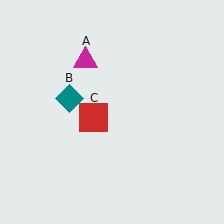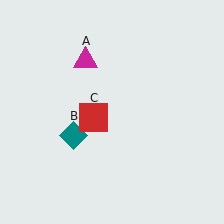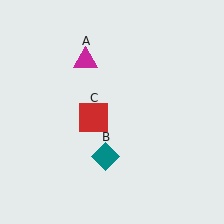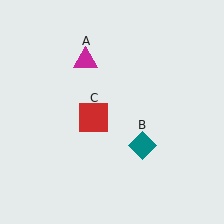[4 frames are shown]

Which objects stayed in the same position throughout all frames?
Magenta triangle (object A) and red square (object C) remained stationary.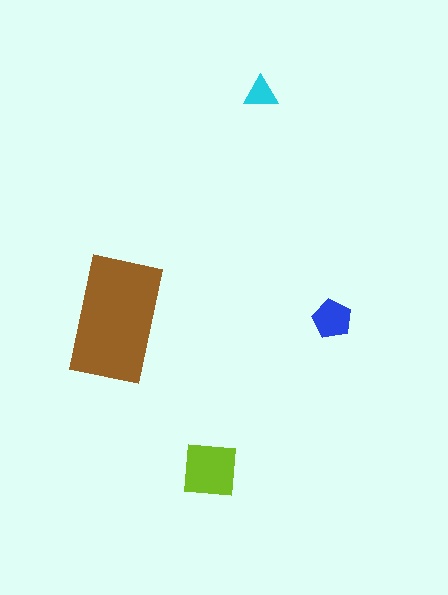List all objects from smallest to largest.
The cyan triangle, the blue pentagon, the lime square, the brown rectangle.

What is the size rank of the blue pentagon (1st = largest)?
3rd.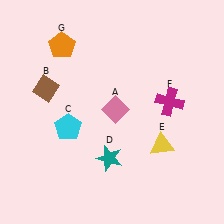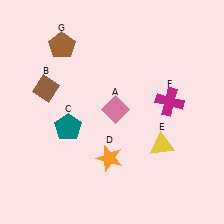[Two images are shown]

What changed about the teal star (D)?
In Image 1, D is teal. In Image 2, it changed to orange.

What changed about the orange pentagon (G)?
In Image 1, G is orange. In Image 2, it changed to brown.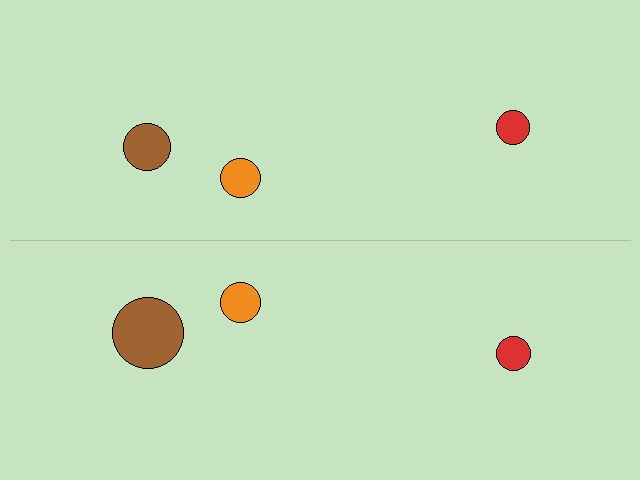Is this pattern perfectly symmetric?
No, the pattern is not perfectly symmetric. The brown circle on the bottom side has a different size than its mirror counterpart.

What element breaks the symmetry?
The brown circle on the bottom side has a different size than its mirror counterpart.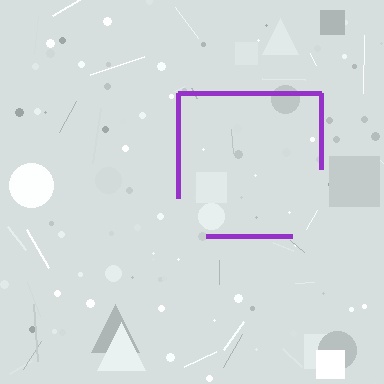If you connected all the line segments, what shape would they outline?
They would outline a square.